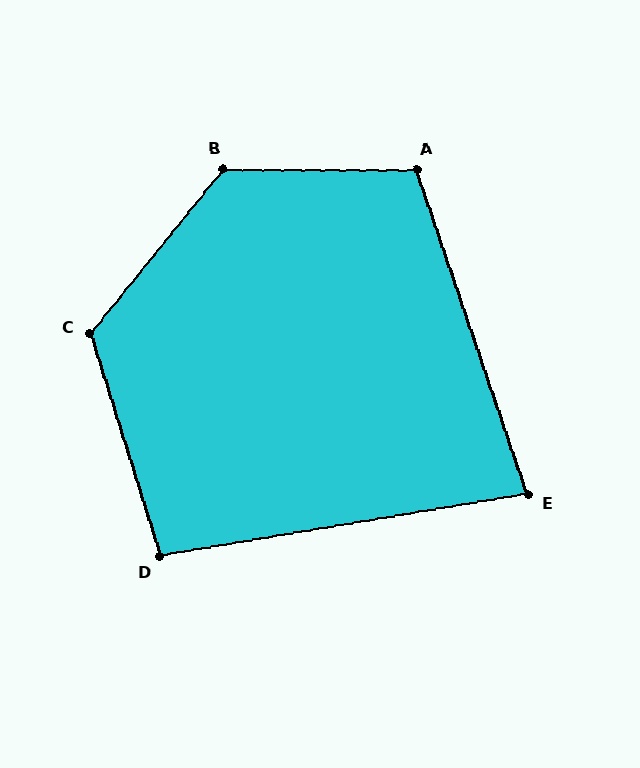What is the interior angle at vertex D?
Approximately 98 degrees (obtuse).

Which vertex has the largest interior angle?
B, at approximately 129 degrees.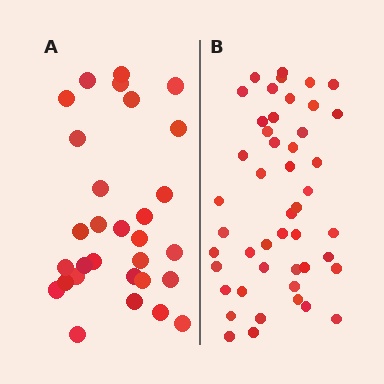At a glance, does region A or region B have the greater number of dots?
Region B (the right region) has more dots.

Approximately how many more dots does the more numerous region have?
Region B has approximately 15 more dots than region A.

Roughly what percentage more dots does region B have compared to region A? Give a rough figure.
About 55% more.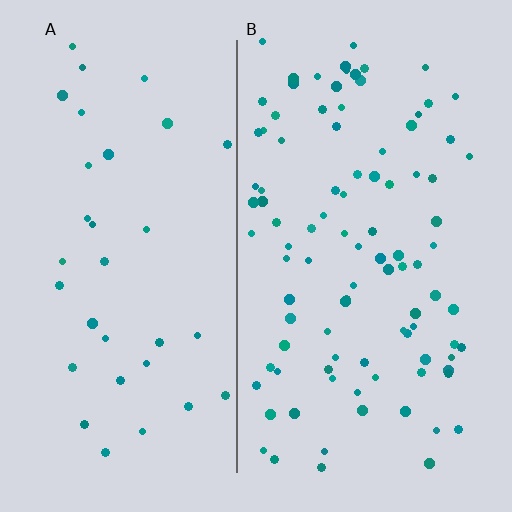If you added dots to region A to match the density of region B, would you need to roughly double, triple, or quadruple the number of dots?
Approximately triple.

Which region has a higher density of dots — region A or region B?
B (the right).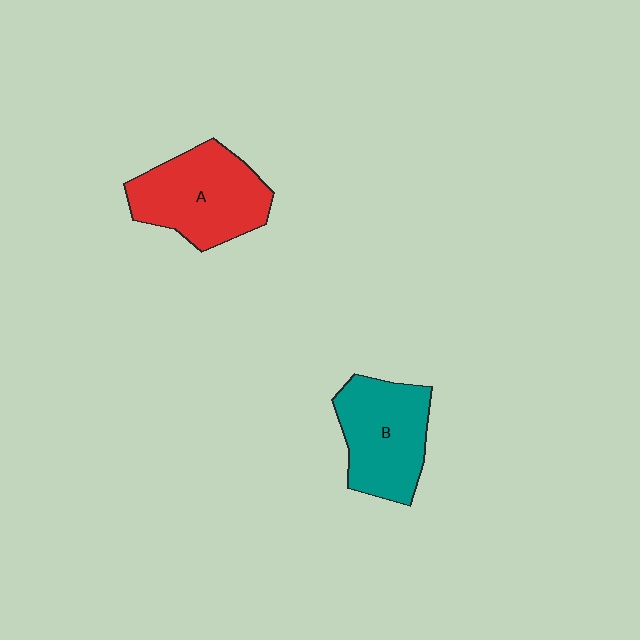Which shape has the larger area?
Shape A (red).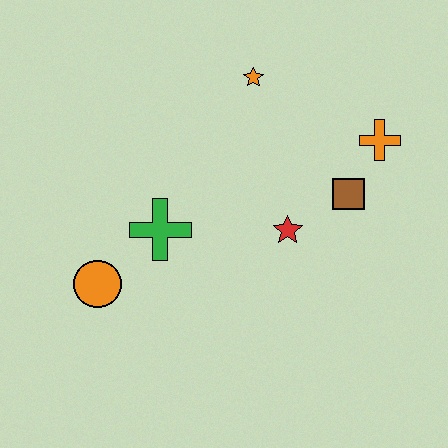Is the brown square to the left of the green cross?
No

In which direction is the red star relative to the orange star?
The red star is below the orange star.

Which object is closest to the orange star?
The orange cross is closest to the orange star.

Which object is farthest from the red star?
The orange circle is farthest from the red star.